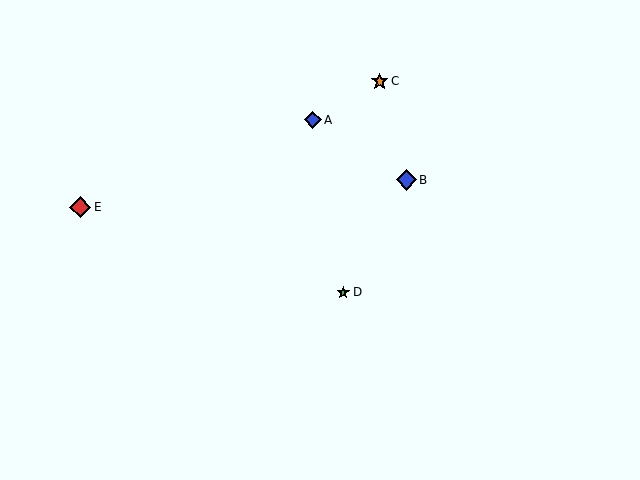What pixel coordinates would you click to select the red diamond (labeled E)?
Click at (80, 207) to select the red diamond E.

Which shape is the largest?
The red diamond (labeled E) is the largest.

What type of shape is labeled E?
Shape E is a red diamond.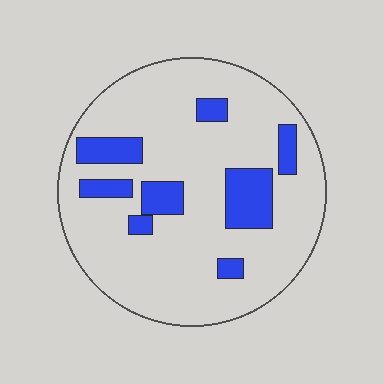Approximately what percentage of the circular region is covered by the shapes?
Approximately 20%.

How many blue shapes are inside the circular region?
8.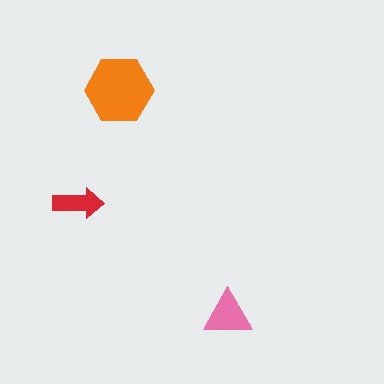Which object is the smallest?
The red arrow.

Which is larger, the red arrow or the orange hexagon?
The orange hexagon.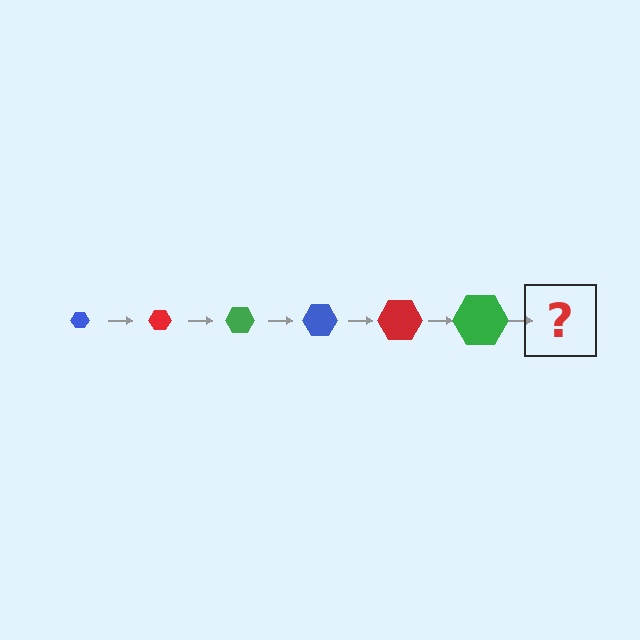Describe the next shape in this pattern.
It should be a blue hexagon, larger than the previous one.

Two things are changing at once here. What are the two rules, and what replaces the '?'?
The two rules are that the hexagon grows larger each step and the color cycles through blue, red, and green. The '?' should be a blue hexagon, larger than the previous one.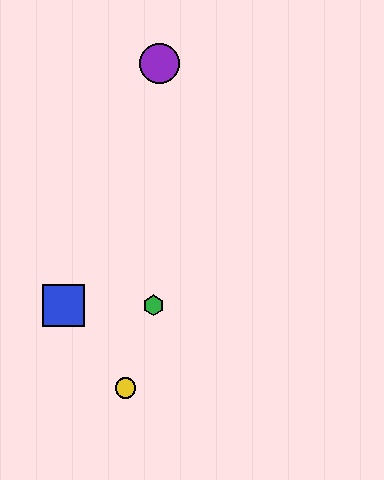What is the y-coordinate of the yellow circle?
The yellow circle is at y≈388.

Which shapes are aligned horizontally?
The red square, the blue square, the green hexagon are aligned horizontally.